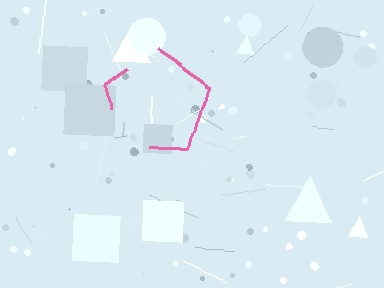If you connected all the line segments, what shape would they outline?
They would outline a pentagon.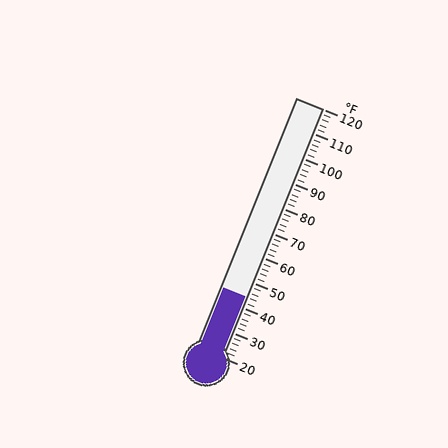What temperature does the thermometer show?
The thermometer shows approximately 44°F.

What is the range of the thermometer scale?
The thermometer scale ranges from 20°F to 120°F.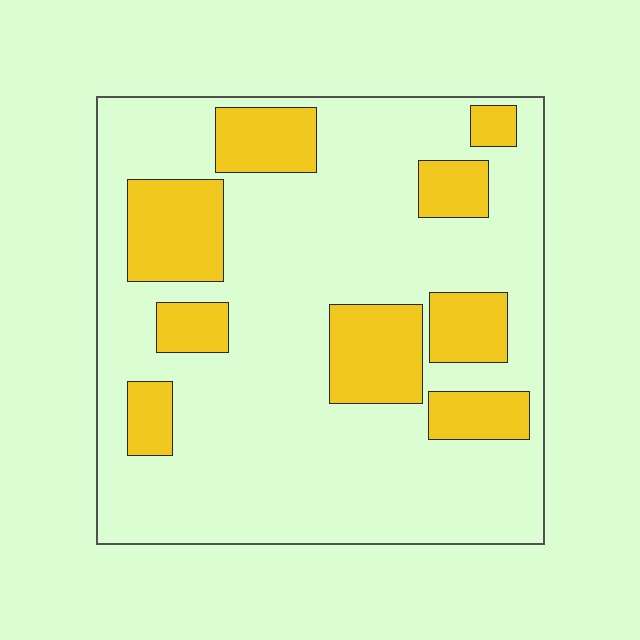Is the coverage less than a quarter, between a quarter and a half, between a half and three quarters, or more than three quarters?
Less than a quarter.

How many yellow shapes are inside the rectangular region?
9.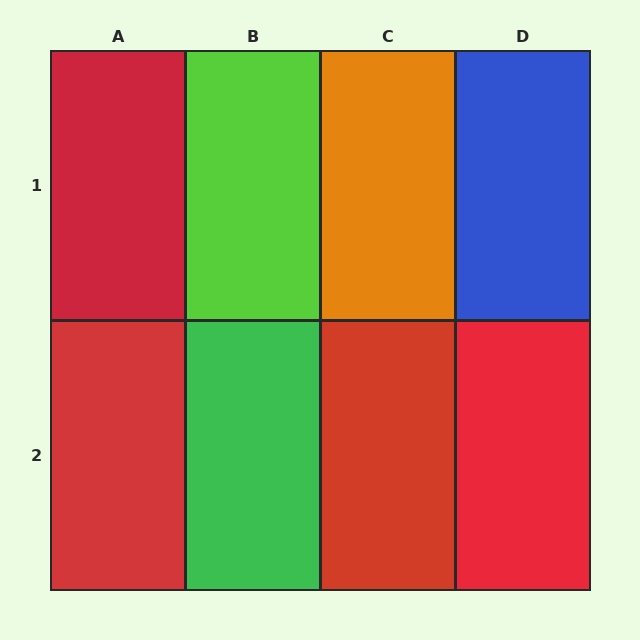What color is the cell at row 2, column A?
Red.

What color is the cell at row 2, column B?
Green.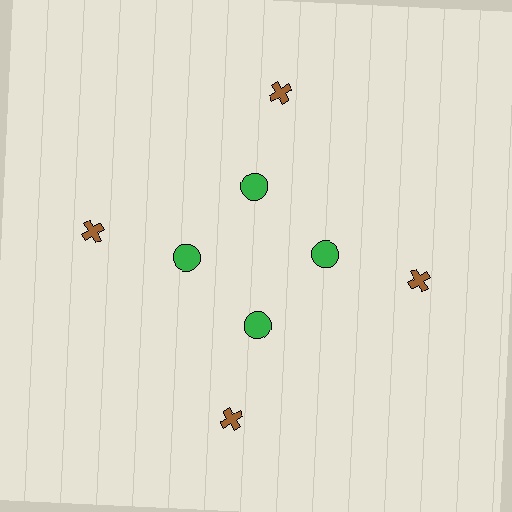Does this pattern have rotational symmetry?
Yes, this pattern has 4-fold rotational symmetry. It looks the same after rotating 90 degrees around the center.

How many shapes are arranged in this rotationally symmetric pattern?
There are 8 shapes, arranged in 4 groups of 2.